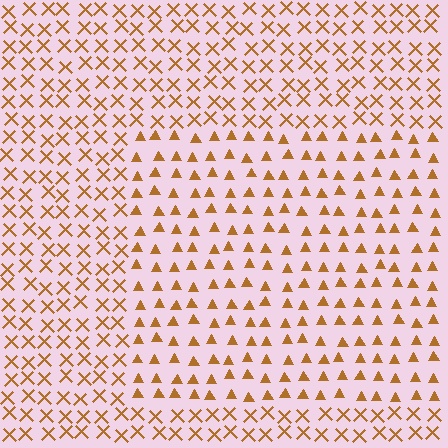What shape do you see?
I see a rectangle.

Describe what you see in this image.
The image is filled with small brown elements arranged in a uniform grid. A rectangle-shaped region contains triangles, while the surrounding area contains X marks. The boundary is defined purely by the change in element shape.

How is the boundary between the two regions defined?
The boundary is defined by a change in element shape: triangles inside vs. X marks outside. All elements share the same color and spacing.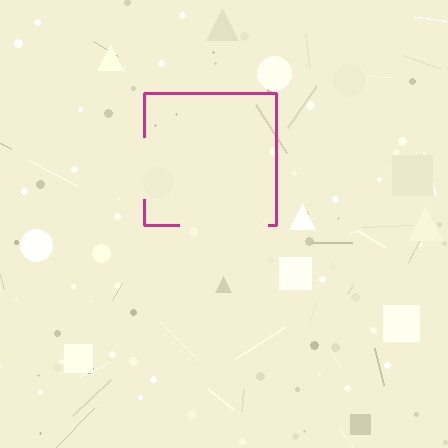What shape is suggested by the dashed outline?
The dashed outline suggests a square.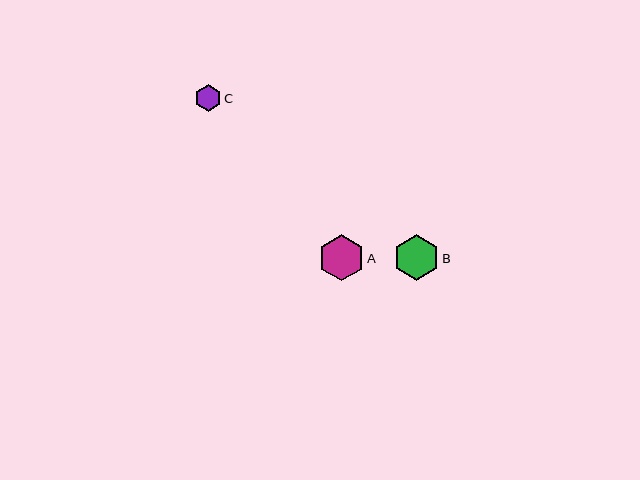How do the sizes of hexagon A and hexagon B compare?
Hexagon A and hexagon B are approximately the same size.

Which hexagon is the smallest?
Hexagon C is the smallest with a size of approximately 27 pixels.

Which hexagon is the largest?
Hexagon A is the largest with a size of approximately 46 pixels.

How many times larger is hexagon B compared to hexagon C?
Hexagon B is approximately 1.7 times the size of hexagon C.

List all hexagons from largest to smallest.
From largest to smallest: A, B, C.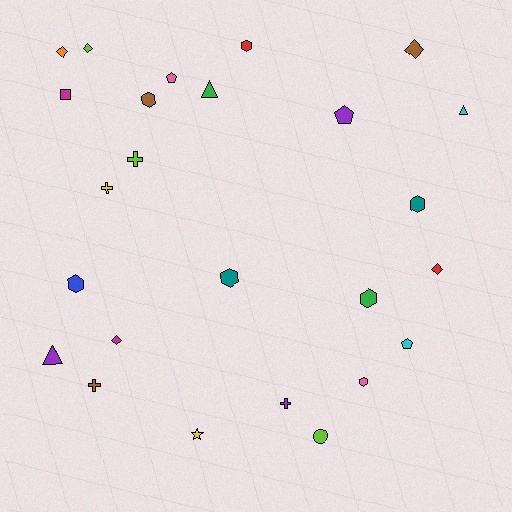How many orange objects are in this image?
There is 1 orange object.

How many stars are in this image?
There is 1 star.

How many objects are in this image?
There are 25 objects.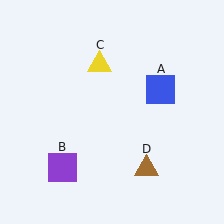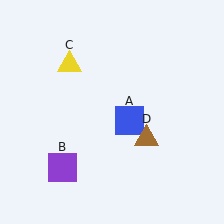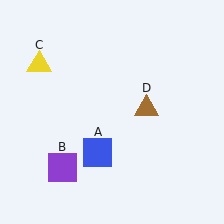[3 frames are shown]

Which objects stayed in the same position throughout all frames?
Purple square (object B) remained stationary.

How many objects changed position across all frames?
3 objects changed position: blue square (object A), yellow triangle (object C), brown triangle (object D).